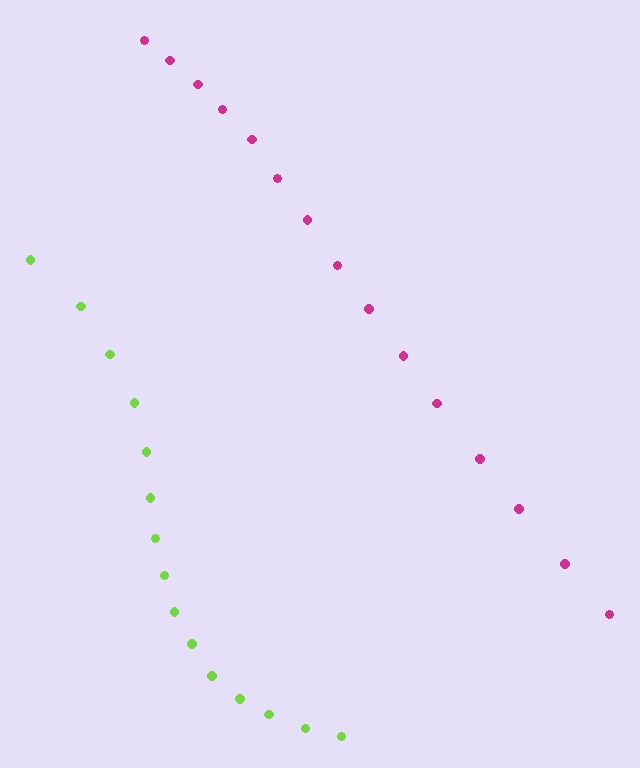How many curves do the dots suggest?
There are 2 distinct paths.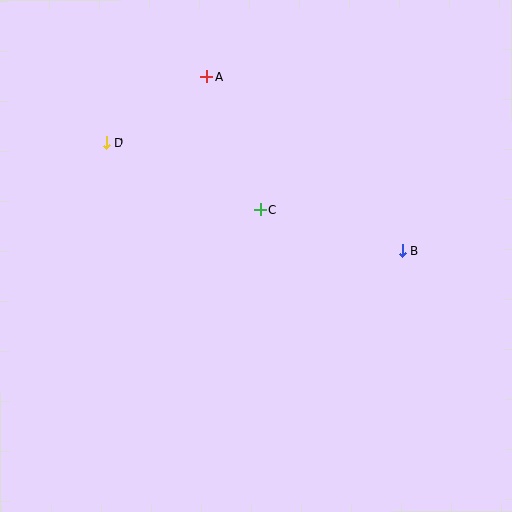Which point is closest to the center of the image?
Point C at (260, 210) is closest to the center.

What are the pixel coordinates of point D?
Point D is at (106, 142).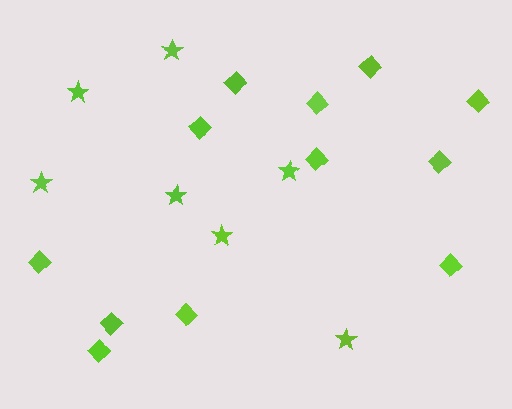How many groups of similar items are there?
There are 2 groups: one group of stars (7) and one group of diamonds (12).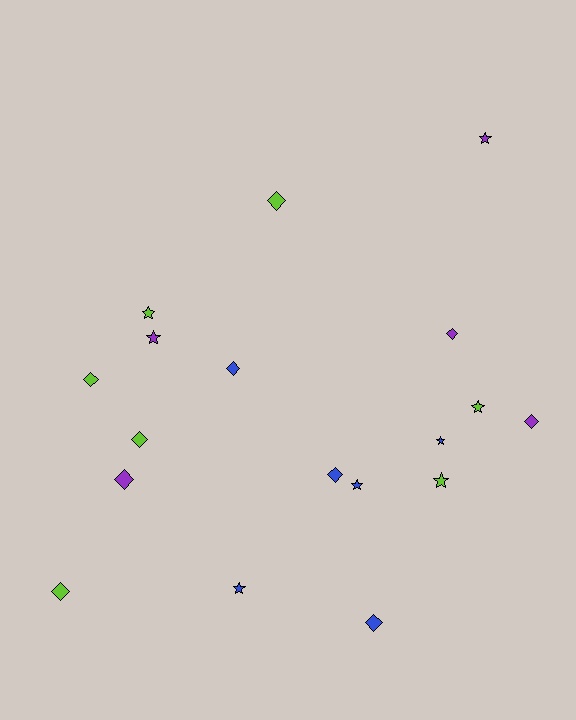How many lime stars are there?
There are 3 lime stars.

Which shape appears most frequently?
Diamond, with 10 objects.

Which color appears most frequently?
Lime, with 7 objects.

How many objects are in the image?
There are 18 objects.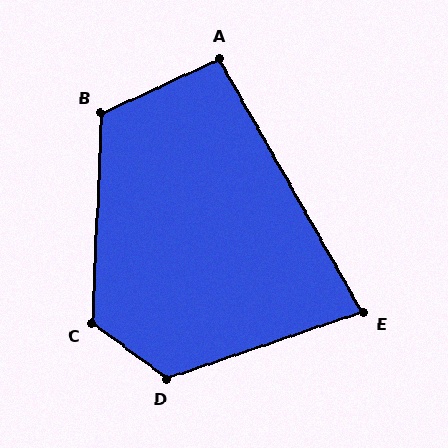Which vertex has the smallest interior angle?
E, at approximately 79 degrees.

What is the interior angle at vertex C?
Approximately 124 degrees (obtuse).